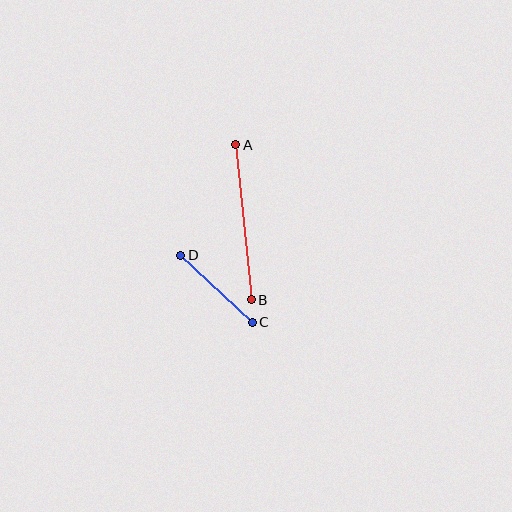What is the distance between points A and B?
The distance is approximately 156 pixels.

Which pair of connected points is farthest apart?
Points A and B are farthest apart.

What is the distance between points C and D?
The distance is approximately 98 pixels.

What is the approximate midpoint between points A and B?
The midpoint is at approximately (244, 222) pixels.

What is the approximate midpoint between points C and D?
The midpoint is at approximately (216, 289) pixels.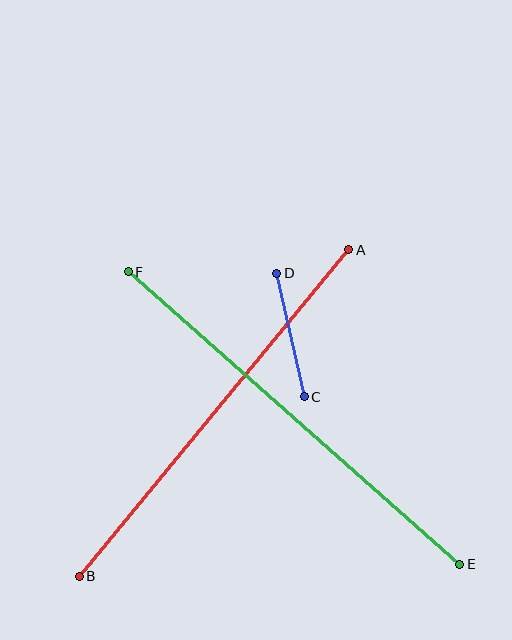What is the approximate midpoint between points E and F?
The midpoint is at approximately (294, 418) pixels.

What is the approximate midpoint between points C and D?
The midpoint is at approximately (291, 335) pixels.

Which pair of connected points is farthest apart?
Points E and F are farthest apart.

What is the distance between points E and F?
The distance is approximately 442 pixels.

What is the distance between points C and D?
The distance is approximately 127 pixels.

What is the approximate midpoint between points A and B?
The midpoint is at approximately (214, 413) pixels.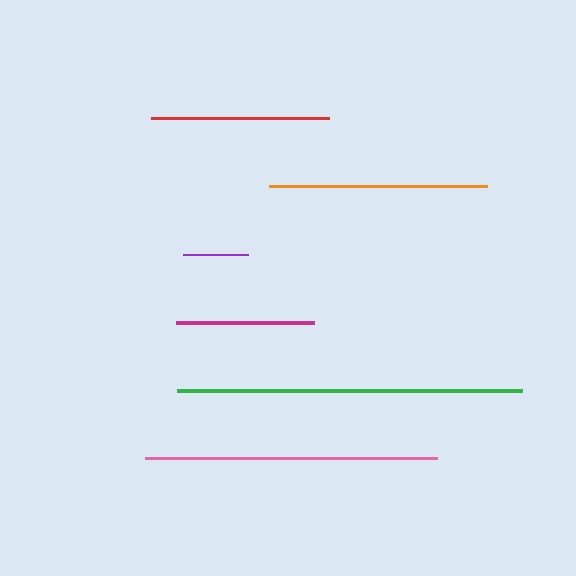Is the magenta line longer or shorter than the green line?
The green line is longer than the magenta line.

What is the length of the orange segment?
The orange segment is approximately 218 pixels long.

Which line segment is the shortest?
The purple line is the shortest at approximately 65 pixels.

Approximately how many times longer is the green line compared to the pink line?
The green line is approximately 1.2 times the length of the pink line.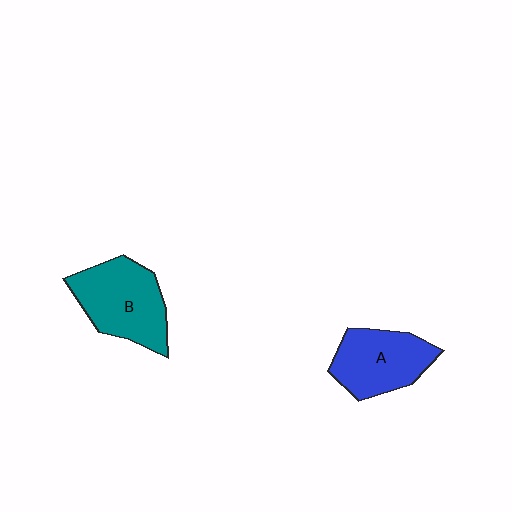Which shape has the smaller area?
Shape A (blue).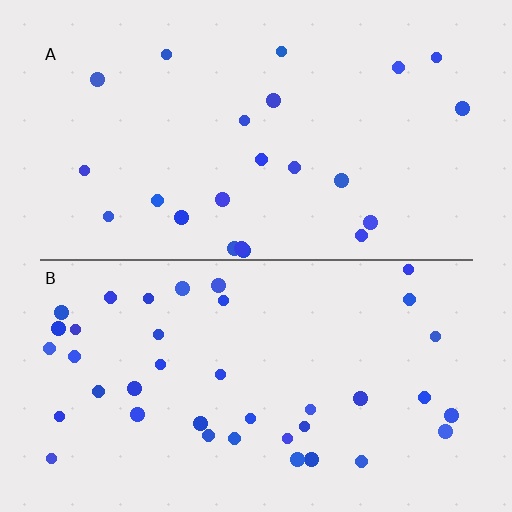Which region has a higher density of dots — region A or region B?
B (the bottom).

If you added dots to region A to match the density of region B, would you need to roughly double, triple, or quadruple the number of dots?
Approximately double.